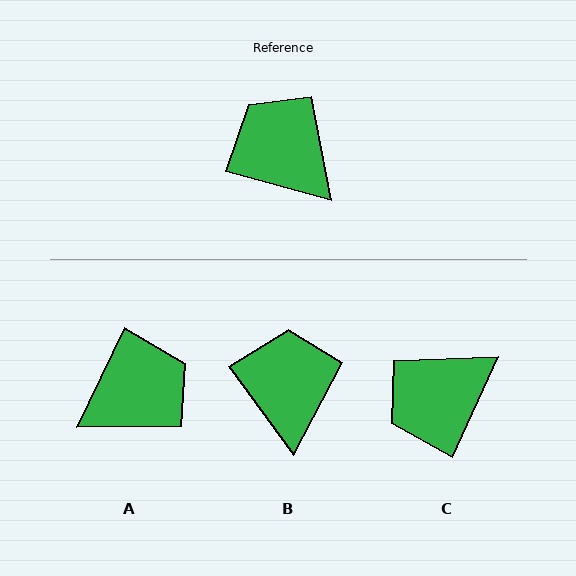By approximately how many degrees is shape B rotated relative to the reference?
Approximately 39 degrees clockwise.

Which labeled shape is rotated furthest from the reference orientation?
A, about 101 degrees away.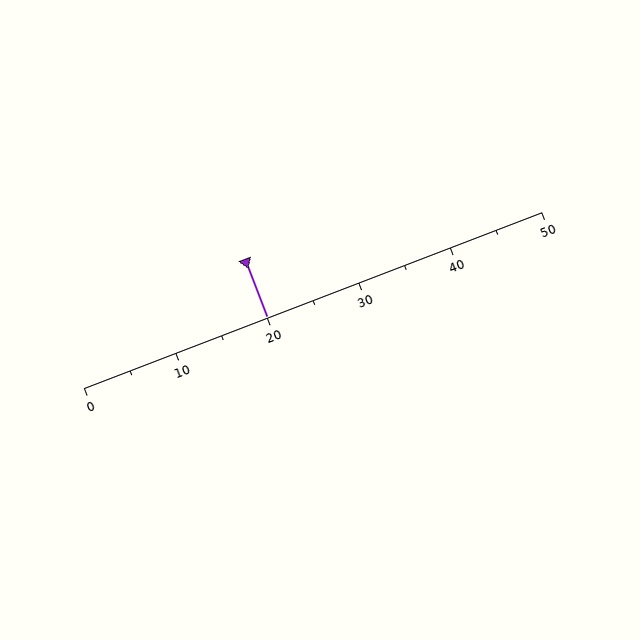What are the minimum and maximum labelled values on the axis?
The axis runs from 0 to 50.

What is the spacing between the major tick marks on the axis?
The major ticks are spaced 10 apart.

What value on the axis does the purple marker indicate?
The marker indicates approximately 20.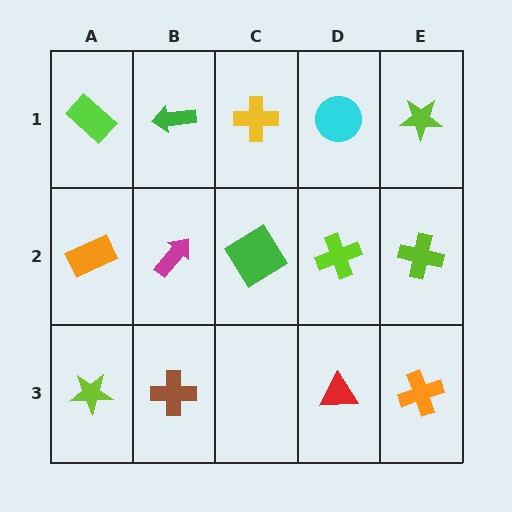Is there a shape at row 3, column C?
No, that cell is empty.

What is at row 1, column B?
A green arrow.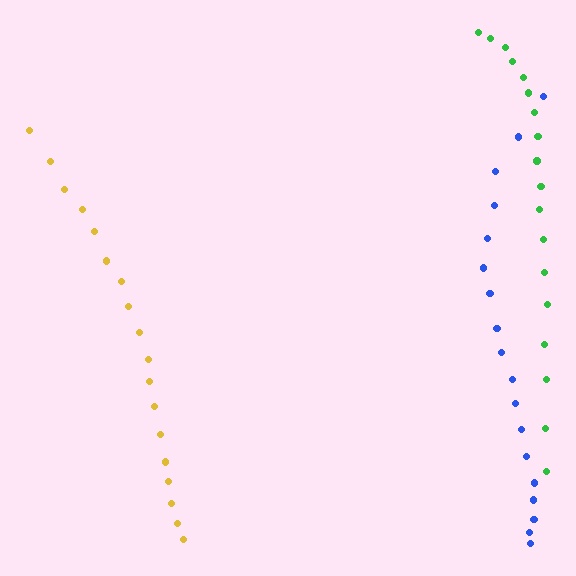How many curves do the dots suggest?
There are 3 distinct paths.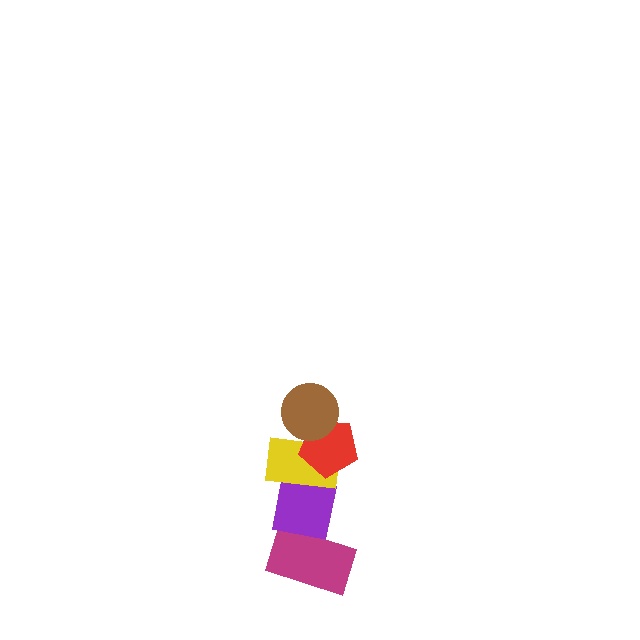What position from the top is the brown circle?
The brown circle is 1st from the top.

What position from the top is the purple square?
The purple square is 4th from the top.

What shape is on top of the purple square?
The yellow rectangle is on top of the purple square.